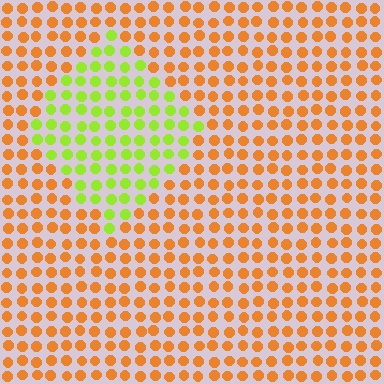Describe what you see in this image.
The image is filled with small orange elements in a uniform arrangement. A diamond-shaped region is visible where the elements are tinted to a slightly different hue, forming a subtle color boundary.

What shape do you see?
I see a diamond.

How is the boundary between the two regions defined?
The boundary is defined purely by a slight shift in hue (about 60 degrees). Spacing, size, and orientation are identical on both sides.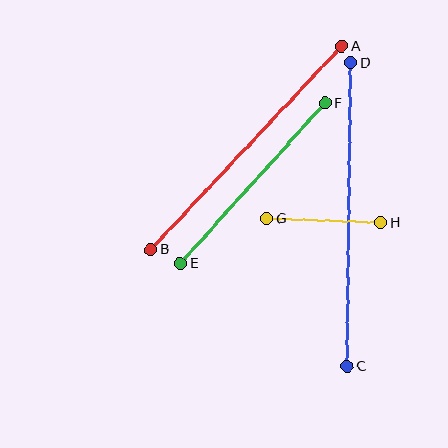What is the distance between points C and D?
The distance is approximately 304 pixels.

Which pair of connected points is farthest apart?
Points C and D are farthest apart.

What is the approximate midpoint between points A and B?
The midpoint is at approximately (246, 148) pixels.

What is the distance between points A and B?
The distance is approximately 279 pixels.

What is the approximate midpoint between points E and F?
The midpoint is at approximately (253, 183) pixels.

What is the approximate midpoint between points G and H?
The midpoint is at approximately (324, 221) pixels.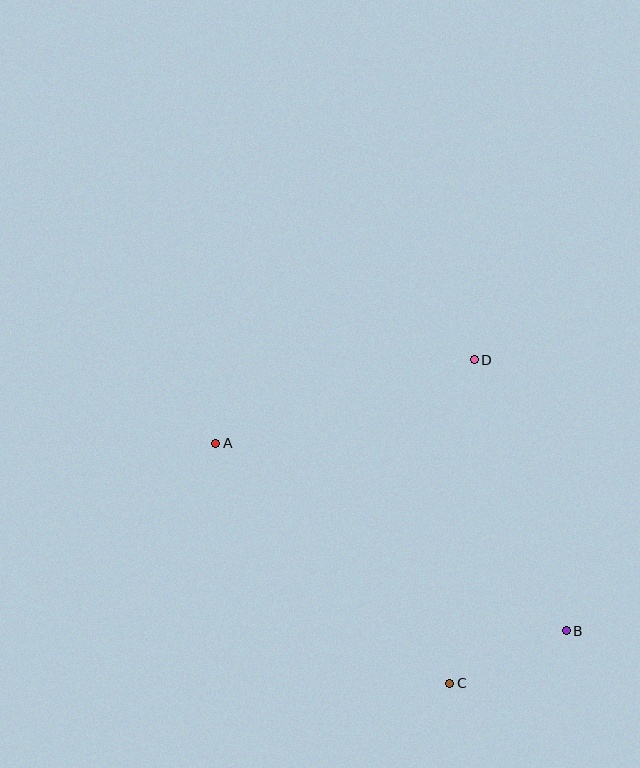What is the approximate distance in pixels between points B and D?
The distance between B and D is approximately 286 pixels.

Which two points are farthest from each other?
Points A and B are farthest from each other.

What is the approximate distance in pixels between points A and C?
The distance between A and C is approximately 335 pixels.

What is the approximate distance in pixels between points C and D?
The distance between C and D is approximately 324 pixels.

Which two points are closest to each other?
Points B and C are closest to each other.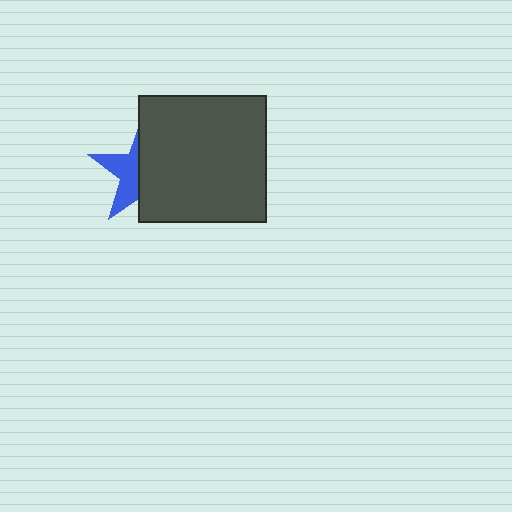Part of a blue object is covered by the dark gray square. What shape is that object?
It is a star.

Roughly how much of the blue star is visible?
A small part of it is visible (roughly 39%).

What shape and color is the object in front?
The object in front is a dark gray square.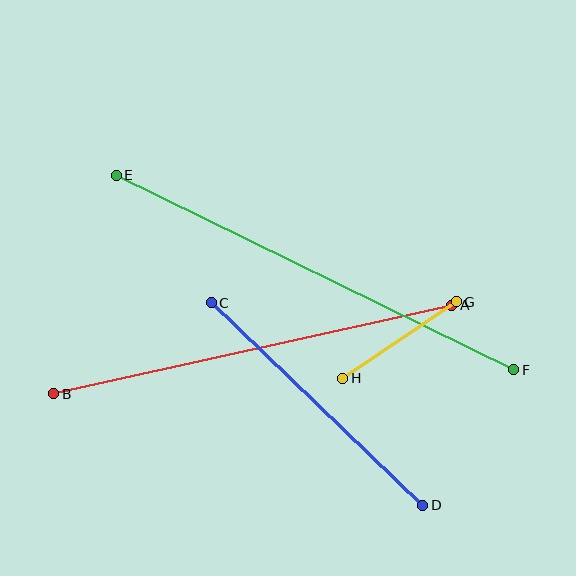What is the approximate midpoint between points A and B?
The midpoint is at approximately (253, 349) pixels.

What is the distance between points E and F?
The distance is approximately 442 pixels.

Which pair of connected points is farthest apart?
Points E and F are farthest apart.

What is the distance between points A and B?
The distance is approximately 407 pixels.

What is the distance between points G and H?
The distance is approximately 137 pixels.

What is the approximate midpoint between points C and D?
The midpoint is at approximately (317, 404) pixels.